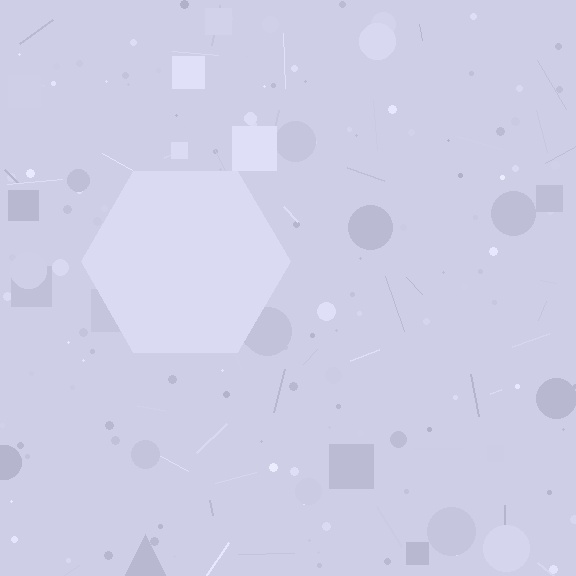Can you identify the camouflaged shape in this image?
The camouflaged shape is a hexagon.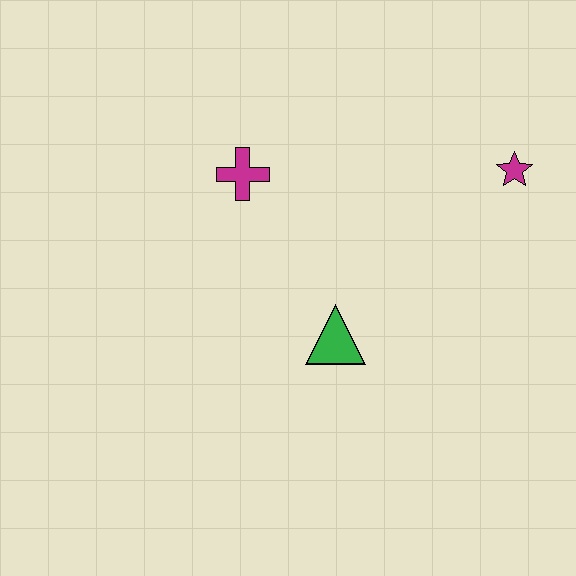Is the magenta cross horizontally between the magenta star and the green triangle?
No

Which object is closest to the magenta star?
The green triangle is closest to the magenta star.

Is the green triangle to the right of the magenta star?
No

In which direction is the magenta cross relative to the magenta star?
The magenta cross is to the left of the magenta star.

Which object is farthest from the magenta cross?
The magenta star is farthest from the magenta cross.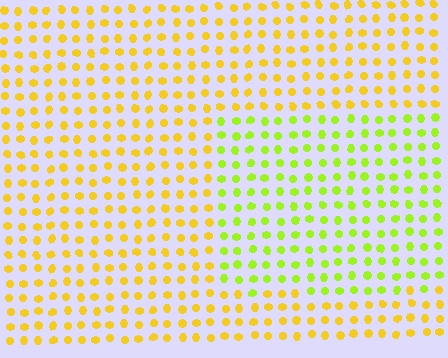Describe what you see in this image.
The image is filled with small yellow elements in a uniform arrangement. A rectangle-shaped region is visible where the elements are tinted to a slightly different hue, forming a subtle color boundary.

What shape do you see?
I see a rectangle.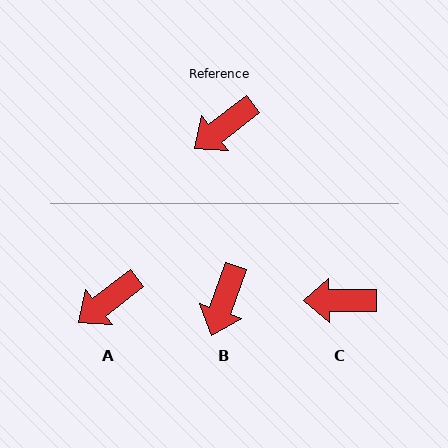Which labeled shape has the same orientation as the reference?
A.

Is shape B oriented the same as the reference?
No, it is off by about 33 degrees.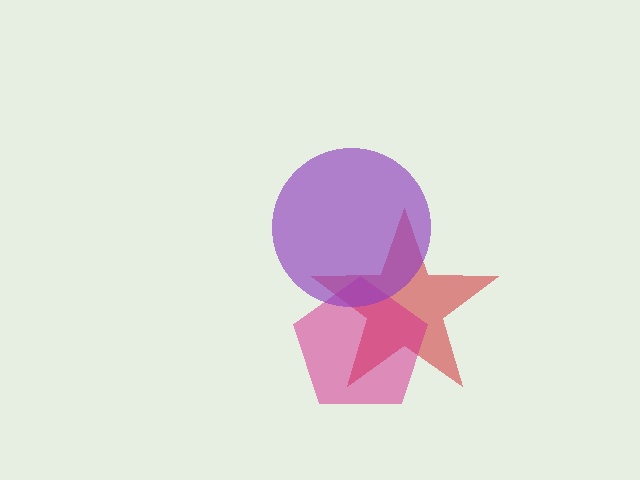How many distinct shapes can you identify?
There are 3 distinct shapes: a red star, a magenta pentagon, a purple circle.